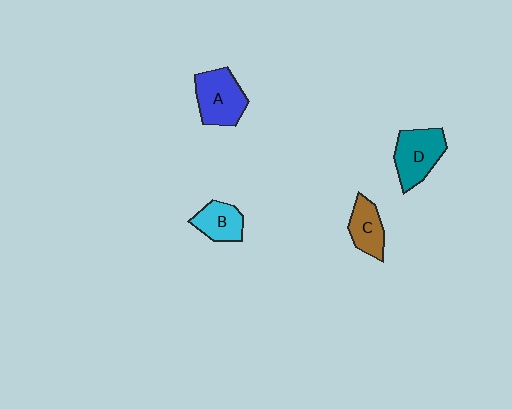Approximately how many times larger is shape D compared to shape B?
Approximately 1.5 times.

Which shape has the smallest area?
Shape B (cyan).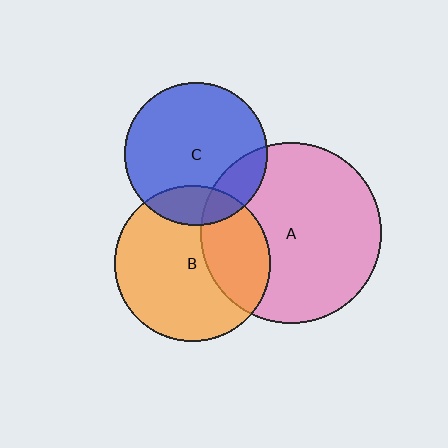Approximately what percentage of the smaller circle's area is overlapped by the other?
Approximately 20%.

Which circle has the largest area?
Circle A (pink).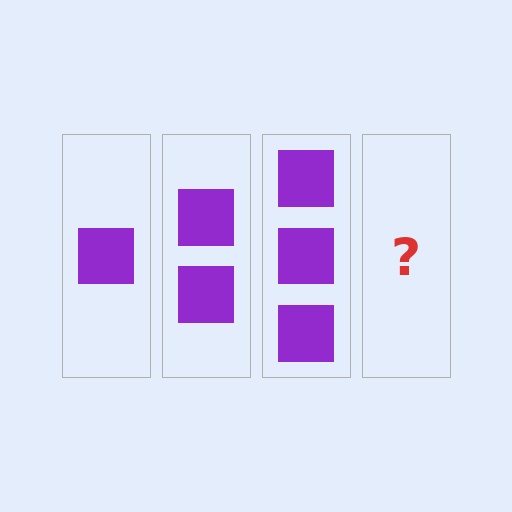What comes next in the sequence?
The next element should be 4 squares.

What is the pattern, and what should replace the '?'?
The pattern is that each step adds one more square. The '?' should be 4 squares.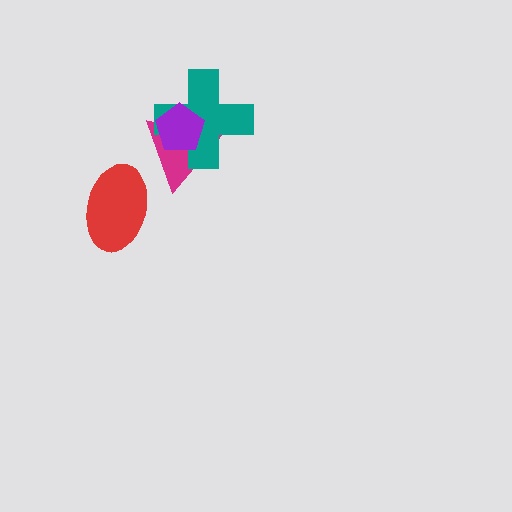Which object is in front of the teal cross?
The purple pentagon is in front of the teal cross.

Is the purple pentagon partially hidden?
No, no other shape covers it.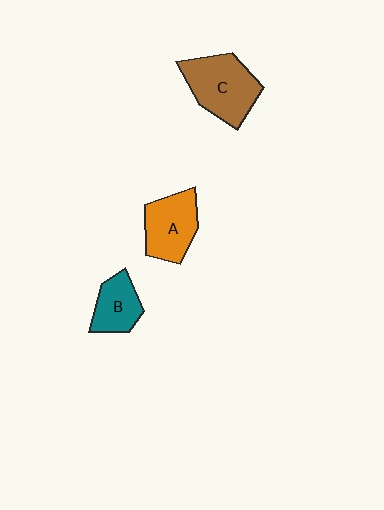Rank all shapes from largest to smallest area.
From largest to smallest: C (brown), A (orange), B (teal).